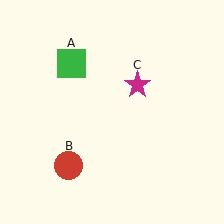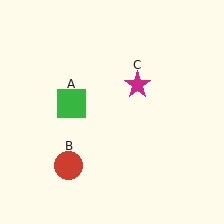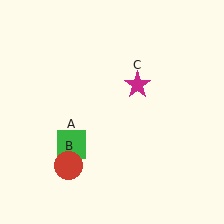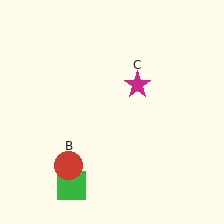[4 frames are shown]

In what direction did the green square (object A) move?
The green square (object A) moved down.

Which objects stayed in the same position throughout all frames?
Red circle (object B) and magenta star (object C) remained stationary.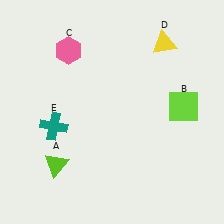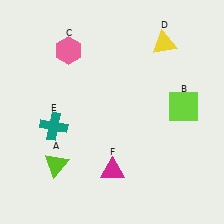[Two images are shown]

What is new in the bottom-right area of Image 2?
A magenta triangle (F) was added in the bottom-right area of Image 2.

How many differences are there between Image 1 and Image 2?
There is 1 difference between the two images.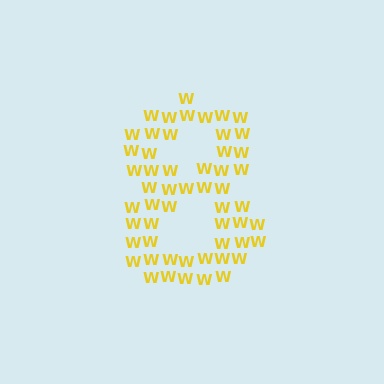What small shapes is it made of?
It is made of small letter W's.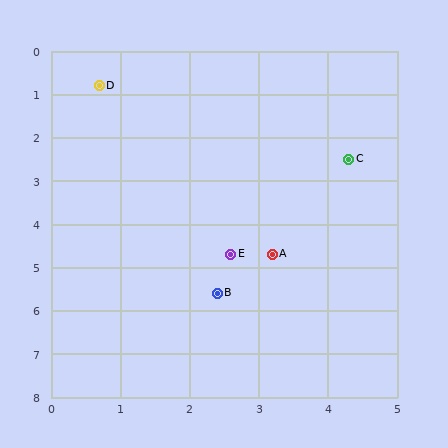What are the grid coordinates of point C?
Point C is at approximately (4.3, 2.5).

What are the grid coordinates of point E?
Point E is at approximately (2.6, 4.7).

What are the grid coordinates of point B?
Point B is at approximately (2.4, 5.6).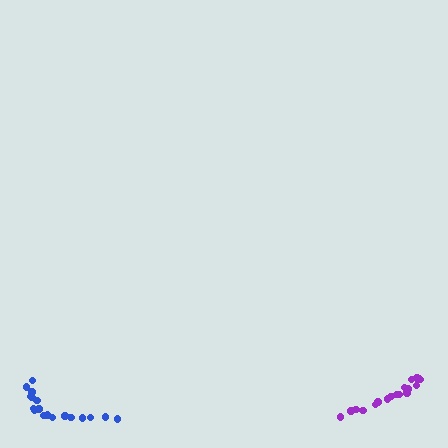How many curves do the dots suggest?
There are 2 distinct paths.